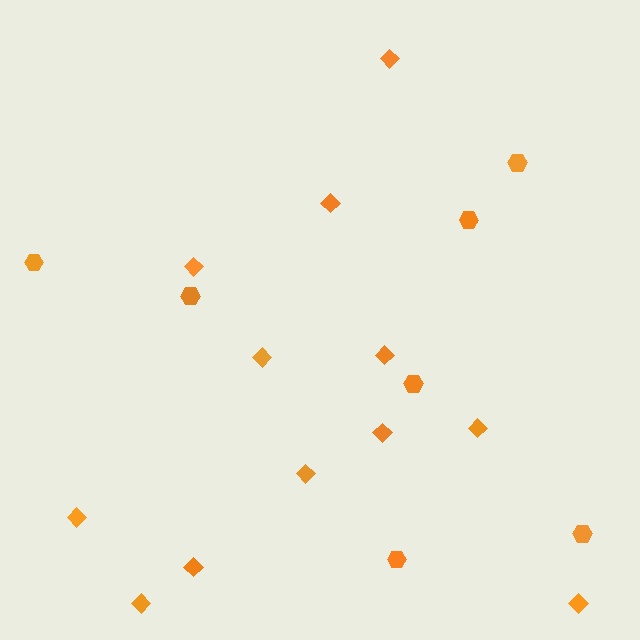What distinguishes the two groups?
There are 2 groups: one group of diamonds (12) and one group of hexagons (7).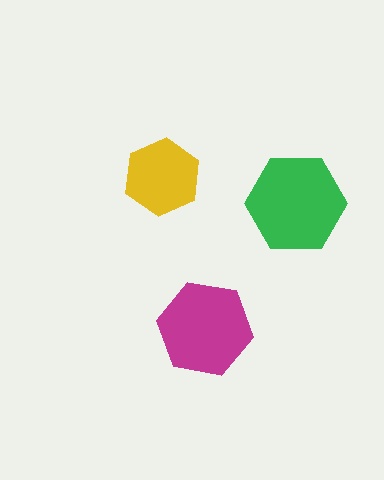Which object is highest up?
The yellow hexagon is topmost.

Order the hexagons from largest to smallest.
the green one, the magenta one, the yellow one.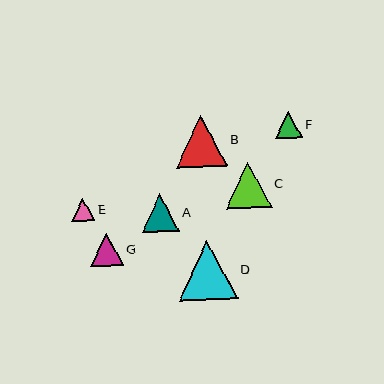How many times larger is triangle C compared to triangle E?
Triangle C is approximately 2.0 times the size of triangle E.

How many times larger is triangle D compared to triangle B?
Triangle D is approximately 1.2 times the size of triangle B.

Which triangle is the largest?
Triangle D is the largest with a size of approximately 60 pixels.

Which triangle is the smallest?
Triangle E is the smallest with a size of approximately 23 pixels.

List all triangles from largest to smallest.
From largest to smallest: D, B, C, A, G, F, E.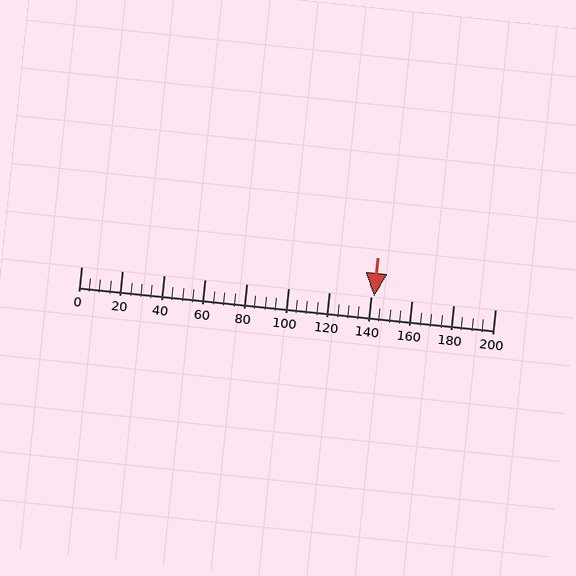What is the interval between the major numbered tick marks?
The major tick marks are spaced 20 units apart.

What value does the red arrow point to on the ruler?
The red arrow points to approximately 142.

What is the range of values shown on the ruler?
The ruler shows values from 0 to 200.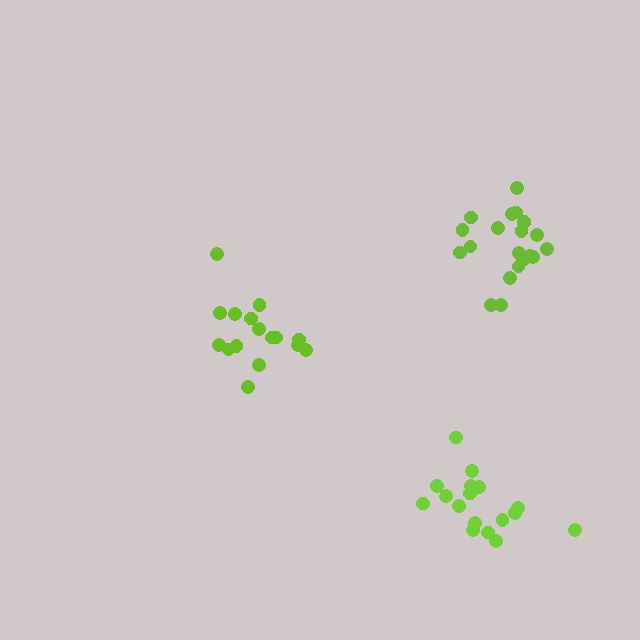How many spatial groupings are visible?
There are 3 spatial groupings.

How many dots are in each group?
Group 1: 16 dots, Group 2: 21 dots, Group 3: 17 dots (54 total).